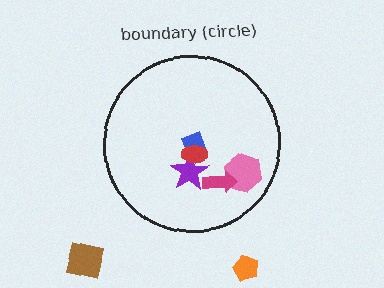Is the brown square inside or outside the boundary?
Outside.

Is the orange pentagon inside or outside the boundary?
Outside.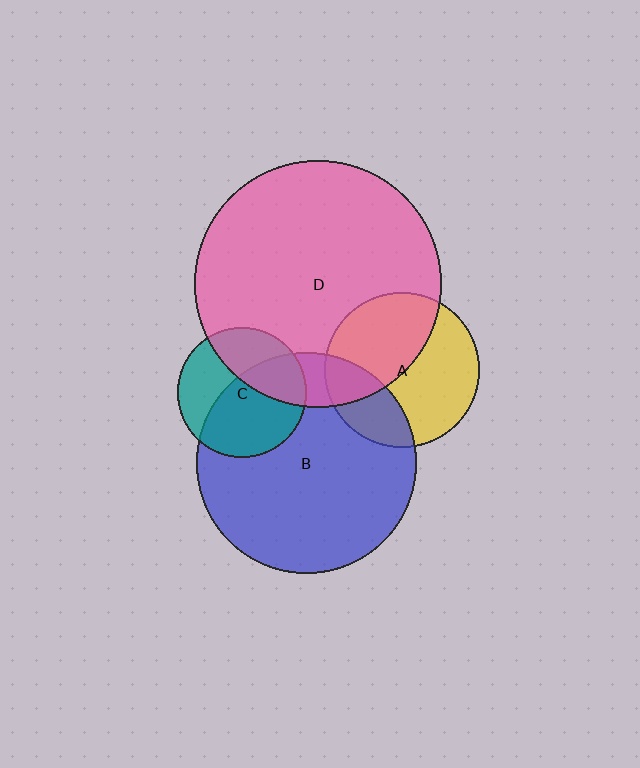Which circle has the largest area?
Circle D (pink).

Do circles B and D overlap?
Yes.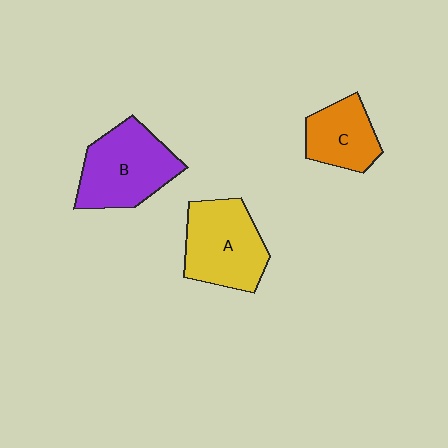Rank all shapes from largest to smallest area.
From largest to smallest: B (purple), A (yellow), C (orange).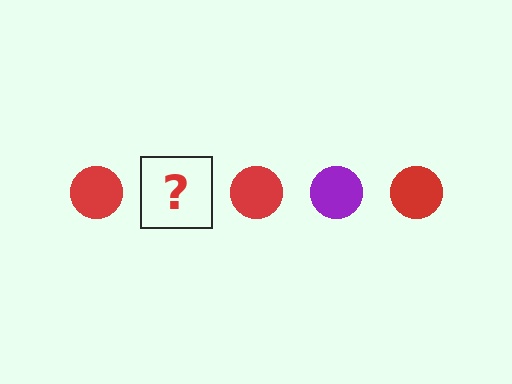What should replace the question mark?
The question mark should be replaced with a purple circle.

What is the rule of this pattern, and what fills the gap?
The rule is that the pattern cycles through red, purple circles. The gap should be filled with a purple circle.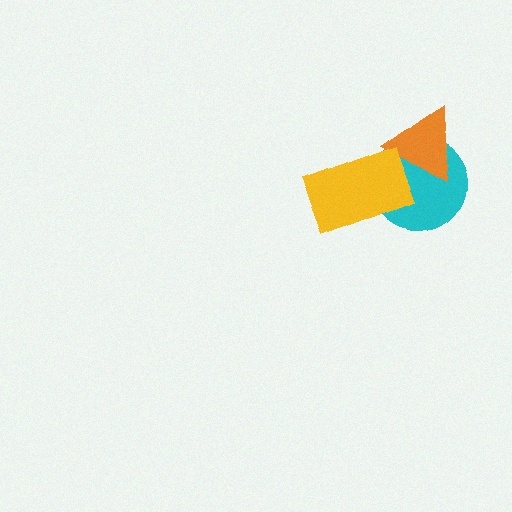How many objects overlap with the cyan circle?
2 objects overlap with the cyan circle.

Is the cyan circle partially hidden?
Yes, it is partially covered by another shape.